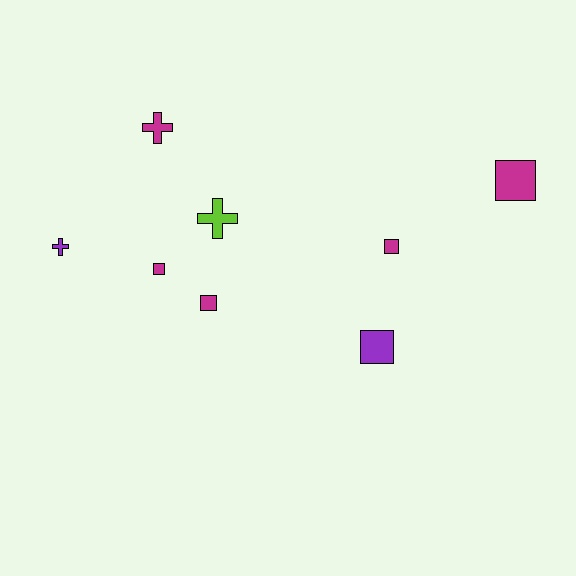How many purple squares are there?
There is 1 purple square.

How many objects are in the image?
There are 8 objects.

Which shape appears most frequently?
Square, with 5 objects.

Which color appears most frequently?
Magenta, with 5 objects.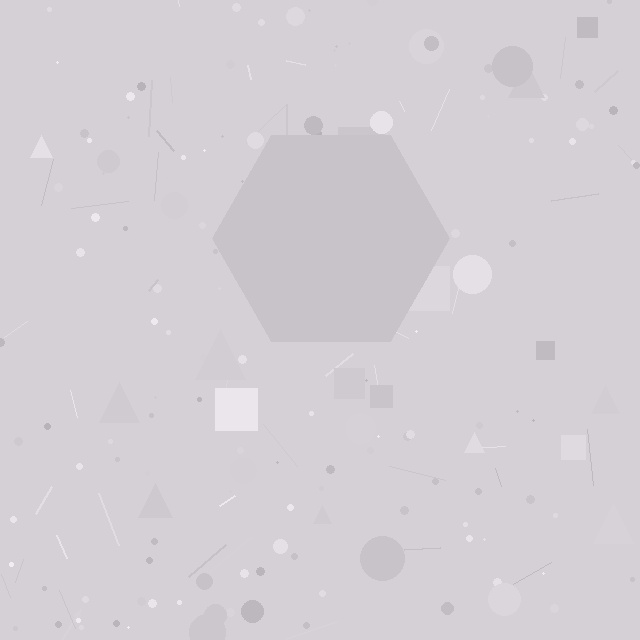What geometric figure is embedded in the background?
A hexagon is embedded in the background.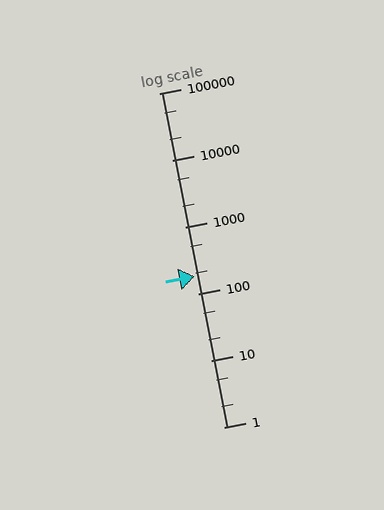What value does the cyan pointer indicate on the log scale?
The pointer indicates approximately 180.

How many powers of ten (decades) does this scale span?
The scale spans 5 decades, from 1 to 100000.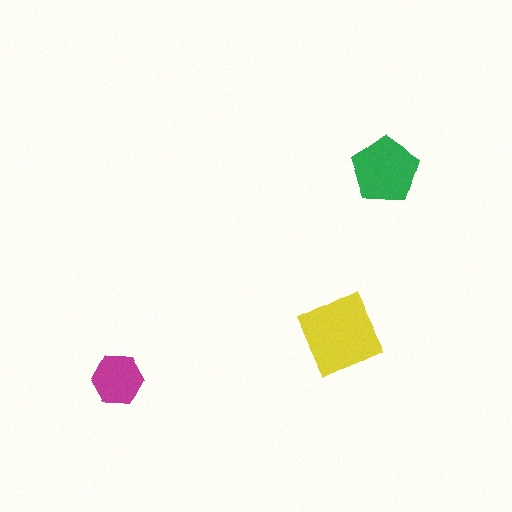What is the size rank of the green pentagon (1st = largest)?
2nd.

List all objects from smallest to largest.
The magenta hexagon, the green pentagon, the yellow square.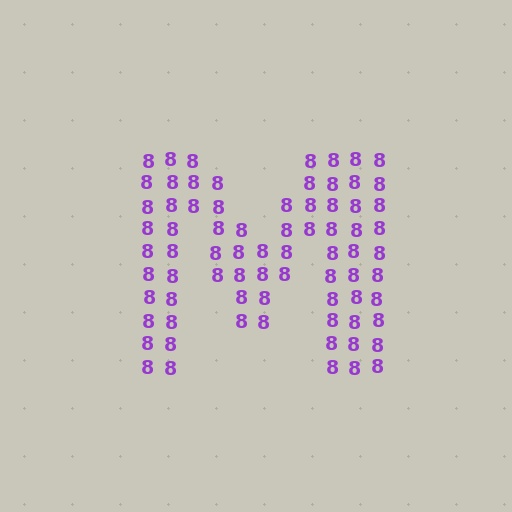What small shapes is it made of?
It is made of small digit 8's.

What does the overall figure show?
The overall figure shows the letter M.